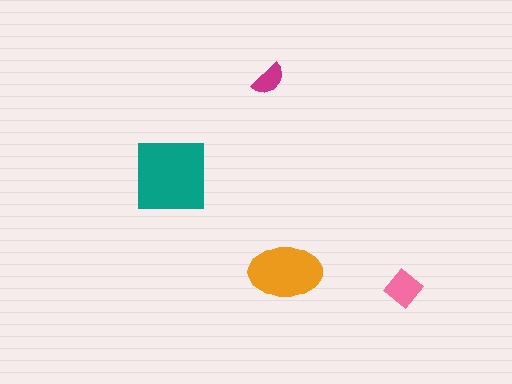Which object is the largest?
The teal square.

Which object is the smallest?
The magenta semicircle.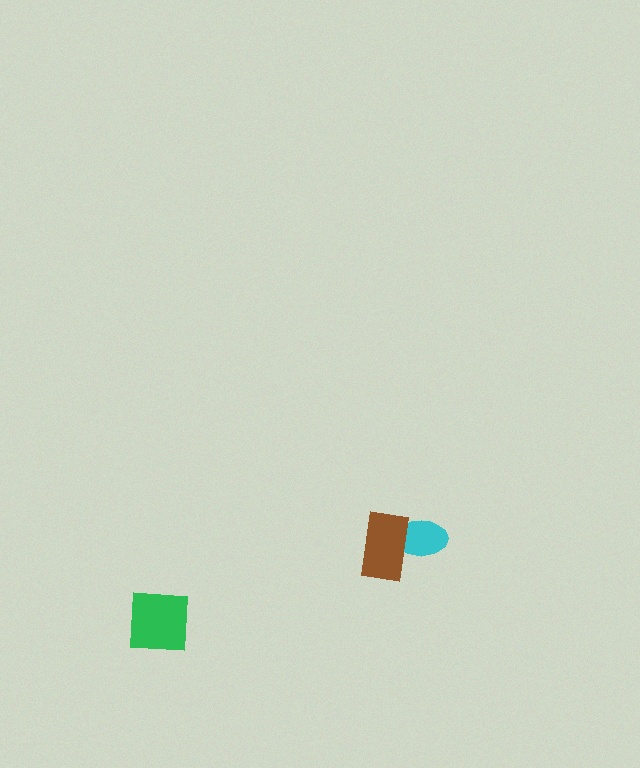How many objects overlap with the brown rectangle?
1 object overlaps with the brown rectangle.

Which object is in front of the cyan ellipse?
The brown rectangle is in front of the cyan ellipse.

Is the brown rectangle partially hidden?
No, no other shape covers it.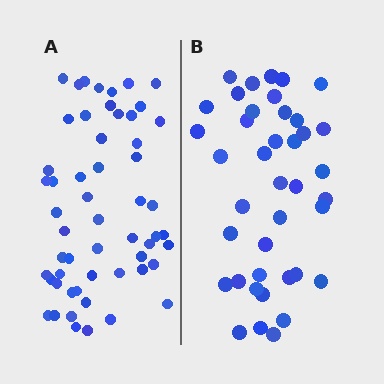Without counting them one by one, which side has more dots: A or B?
Region A (the left region) has more dots.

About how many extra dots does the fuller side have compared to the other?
Region A has approximately 15 more dots than region B.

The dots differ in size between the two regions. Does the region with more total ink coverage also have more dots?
No. Region B has more total ink coverage because its dots are larger, but region A actually contains more individual dots. Total area can be misleading — the number of items is what matters here.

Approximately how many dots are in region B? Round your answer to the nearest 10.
About 40 dots.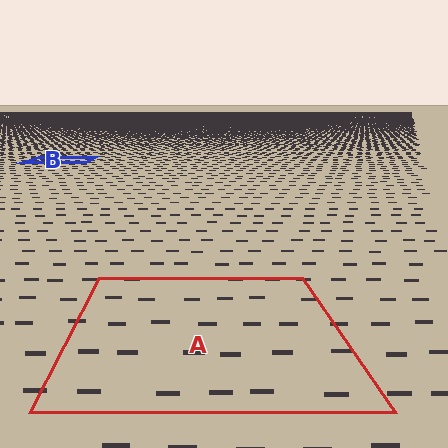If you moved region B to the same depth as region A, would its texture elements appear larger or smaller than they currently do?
They would appear larger. At a closer depth, the same texture elements are projected at a bigger on-screen size.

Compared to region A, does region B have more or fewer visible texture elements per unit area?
Region B has more texture elements per unit area — they are packed more densely because it is farther away.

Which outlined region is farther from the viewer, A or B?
Region B is farther from the viewer — the texture elements inside it appear smaller and more densely packed.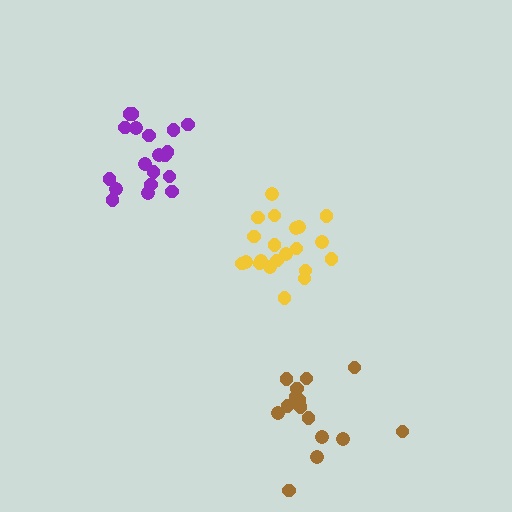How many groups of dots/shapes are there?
There are 3 groups.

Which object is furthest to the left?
The purple cluster is leftmost.